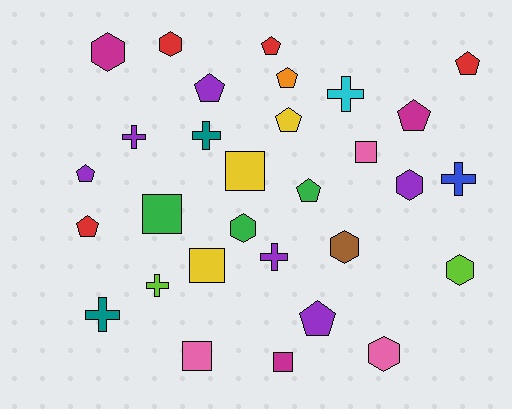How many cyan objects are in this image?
There is 1 cyan object.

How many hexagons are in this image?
There are 7 hexagons.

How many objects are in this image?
There are 30 objects.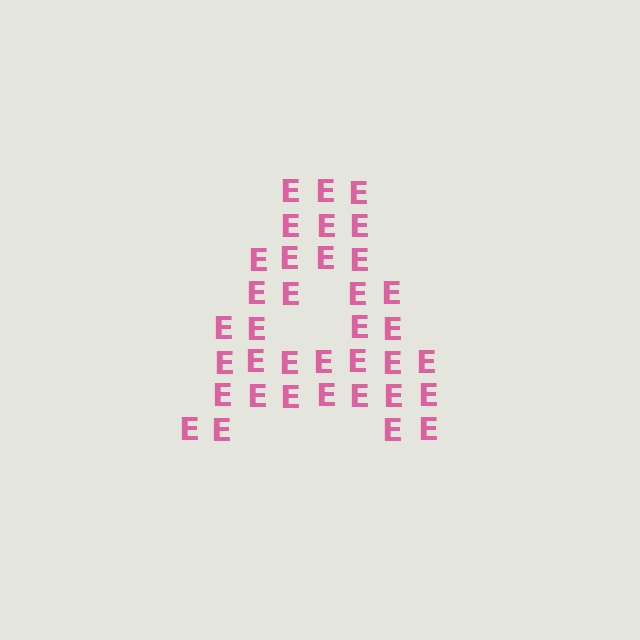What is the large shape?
The large shape is the letter A.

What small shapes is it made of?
It is made of small letter E's.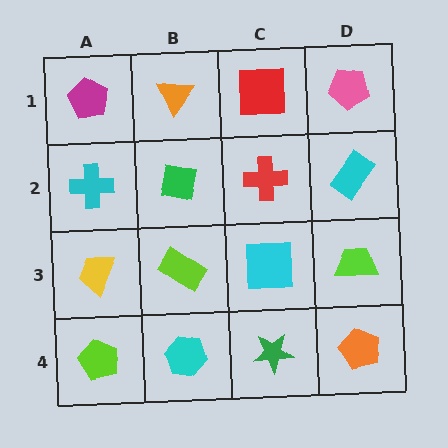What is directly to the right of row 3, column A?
A lime rectangle.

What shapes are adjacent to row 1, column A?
A cyan cross (row 2, column A), an orange triangle (row 1, column B).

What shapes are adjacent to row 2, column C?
A red square (row 1, column C), a cyan square (row 3, column C), a green square (row 2, column B), a cyan rectangle (row 2, column D).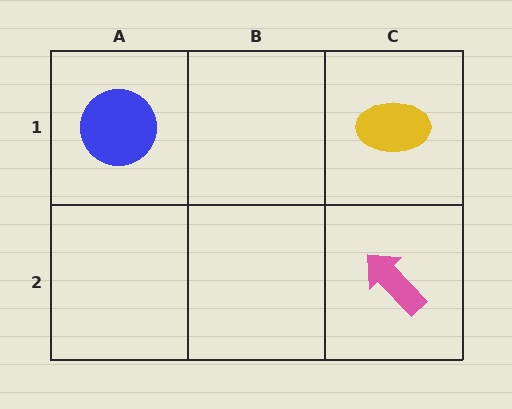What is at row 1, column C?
A yellow ellipse.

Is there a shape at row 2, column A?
No, that cell is empty.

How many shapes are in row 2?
1 shape.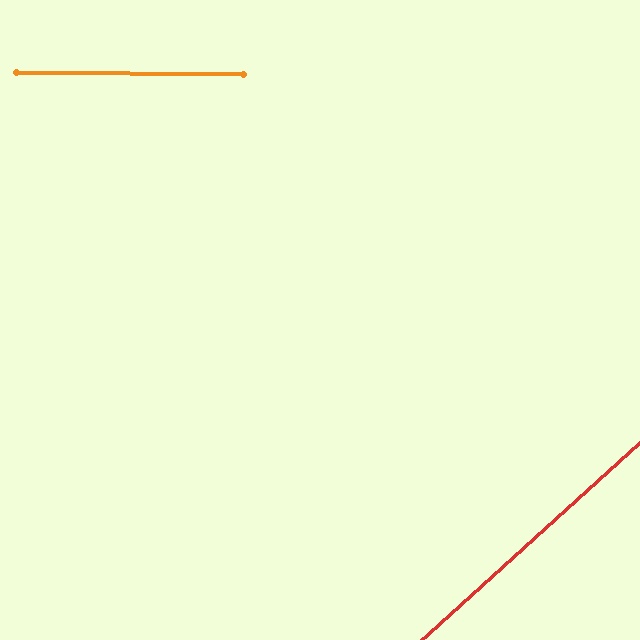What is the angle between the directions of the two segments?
Approximately 43 degrees.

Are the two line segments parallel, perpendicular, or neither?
Neither parallel nor perpendicular — they differ by about 43°.